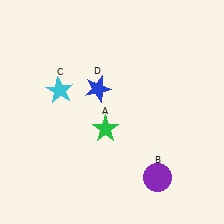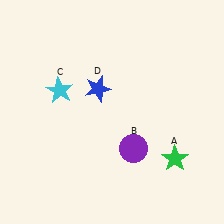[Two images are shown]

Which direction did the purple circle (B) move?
The purple circle (B) moved up.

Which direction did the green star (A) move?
The green star (A) moved right.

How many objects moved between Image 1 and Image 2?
2 objects moved between the two images.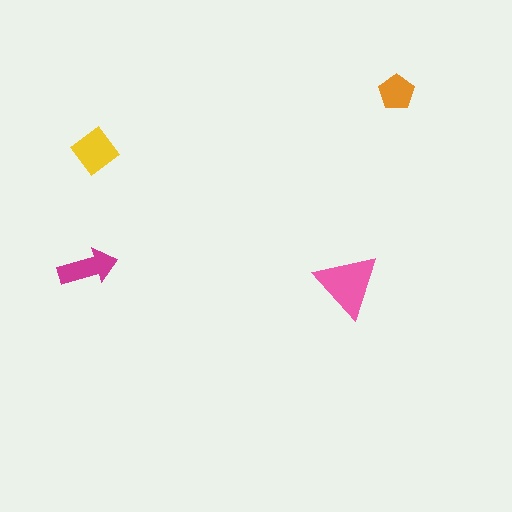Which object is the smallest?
The orange pentagon.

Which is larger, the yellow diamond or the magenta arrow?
The yellow diamond.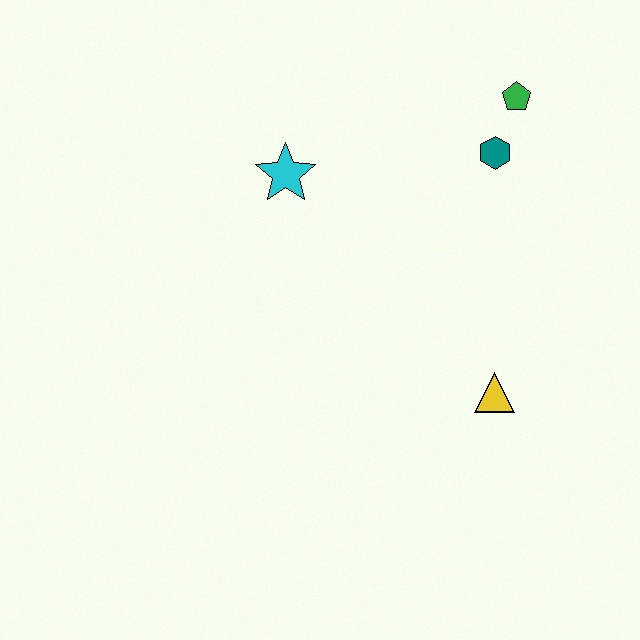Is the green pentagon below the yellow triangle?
No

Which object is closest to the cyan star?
The teal hexagon is closest to the cyan star.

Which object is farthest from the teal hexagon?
The yellow triangle is farthest from the teal hexagon.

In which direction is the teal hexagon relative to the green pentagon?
The teal hexagon is below the green pentagon.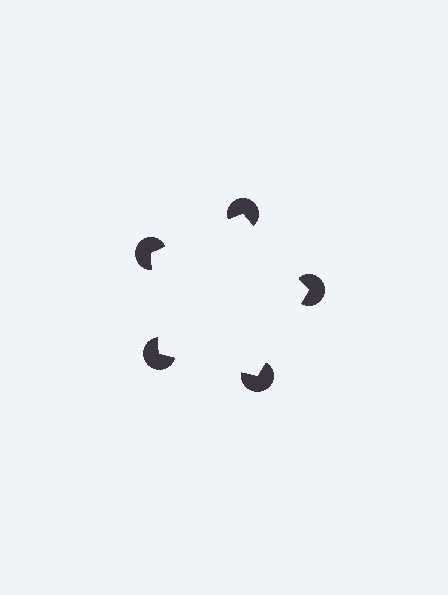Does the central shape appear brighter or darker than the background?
It typically appears slightly brighter than the background, even though no actual brightness change is drawn.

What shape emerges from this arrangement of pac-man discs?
An illusory pentagon — its edges are inferred from the aligned wedge cuts in the pac-man discs, not physically drawn.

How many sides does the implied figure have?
5 sides.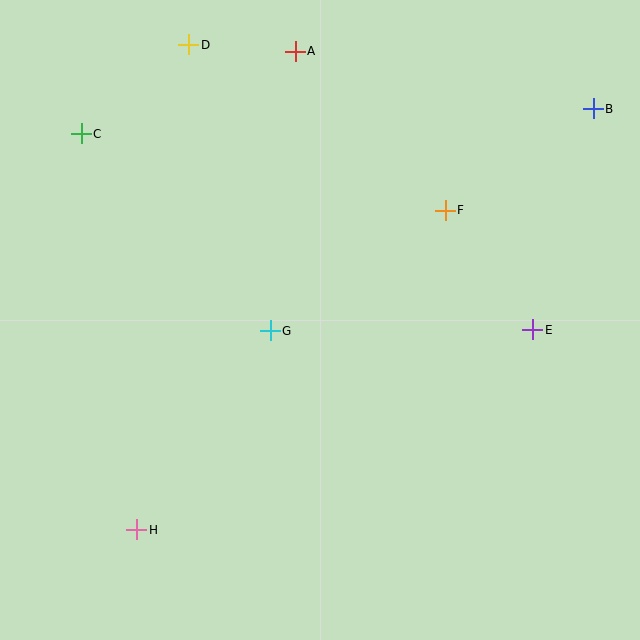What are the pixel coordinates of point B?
Point B is at (593, 109).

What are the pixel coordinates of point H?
Point H is at (137, 530).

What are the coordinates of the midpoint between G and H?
The midpoint between G and H is at (204, 430).